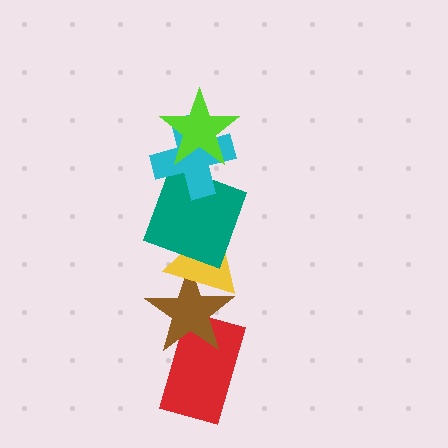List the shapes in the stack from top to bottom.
From top to bottom: the lime star, the cyan cross, the teal square, the yellow triangle, the brown star, the red rectangle.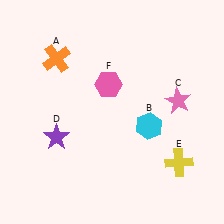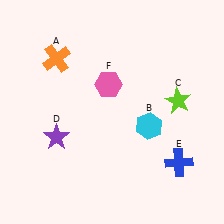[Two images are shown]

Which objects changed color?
C changed from pink to lime. E changed from yellow to blue.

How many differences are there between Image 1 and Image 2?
There are 2 differences between the two images.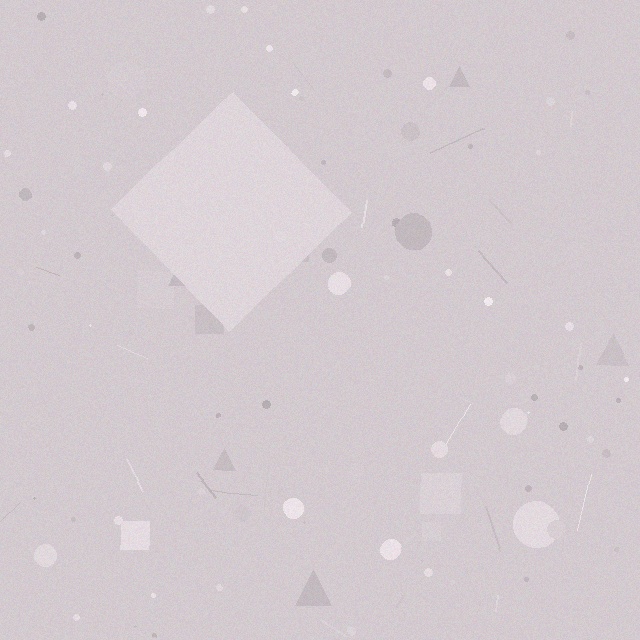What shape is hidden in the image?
A diamond is hidden in the image.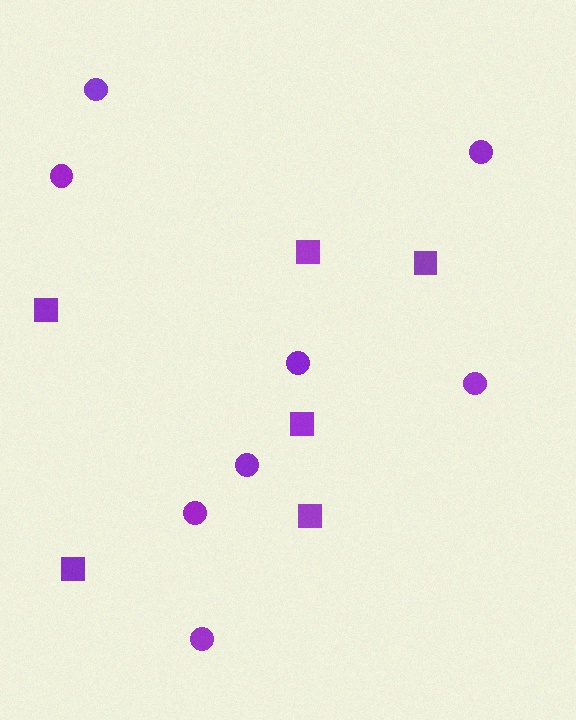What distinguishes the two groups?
There are 2 groups: one group of squares (6) and one group of circles (8).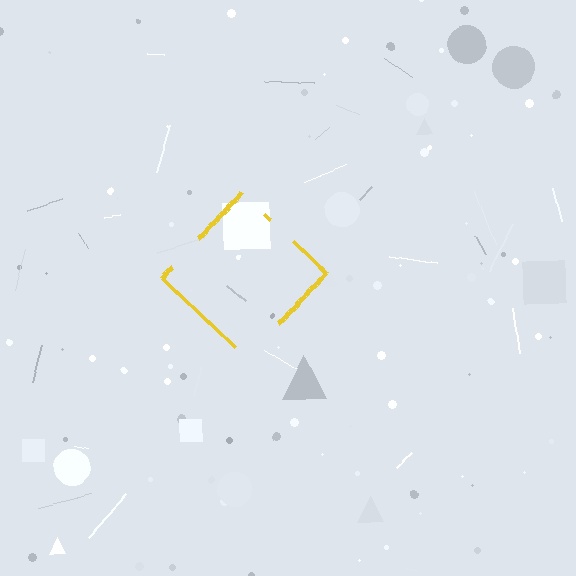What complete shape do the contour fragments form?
The contour fragments form a diamond.